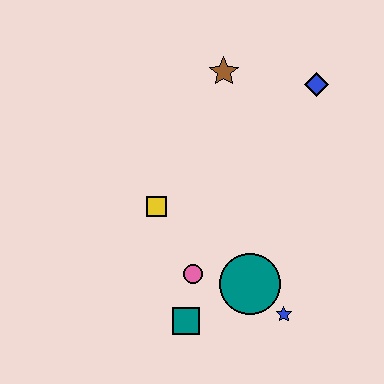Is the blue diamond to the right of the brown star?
Yes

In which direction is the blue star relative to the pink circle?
The blue star is to the right of the pink circle.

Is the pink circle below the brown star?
Yes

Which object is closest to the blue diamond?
The brown star is closest to the blue diamond.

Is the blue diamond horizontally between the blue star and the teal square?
No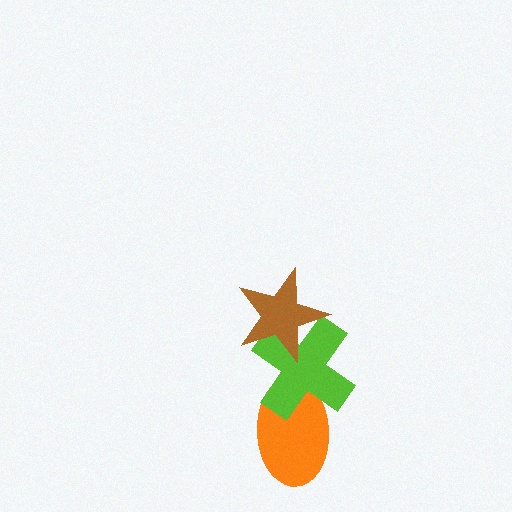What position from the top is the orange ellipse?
The orange ellipse is 3rd from the top.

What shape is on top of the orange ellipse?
The lime cross is on top of the orange ellipse.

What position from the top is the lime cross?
The lime cross is 2nd from the top.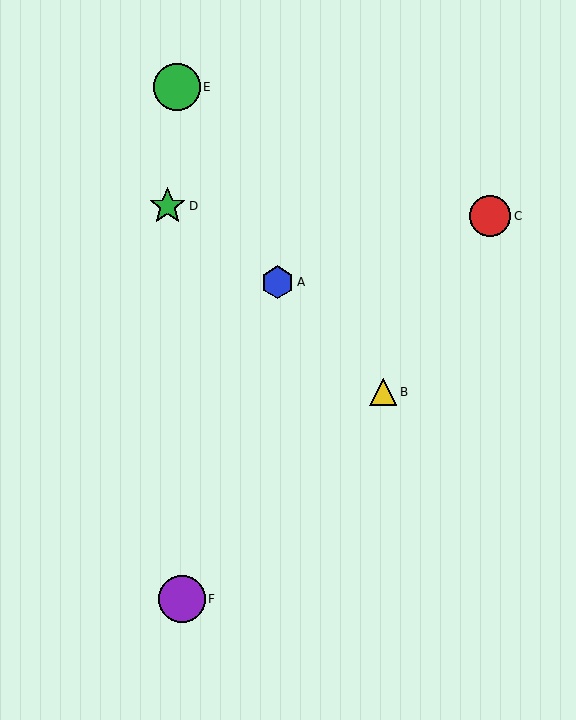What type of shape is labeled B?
Shape B is a yellow triangle.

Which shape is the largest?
The green circle (labeled E) is the largest.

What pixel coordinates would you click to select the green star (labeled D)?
Click at (167, 206) to select the green star D.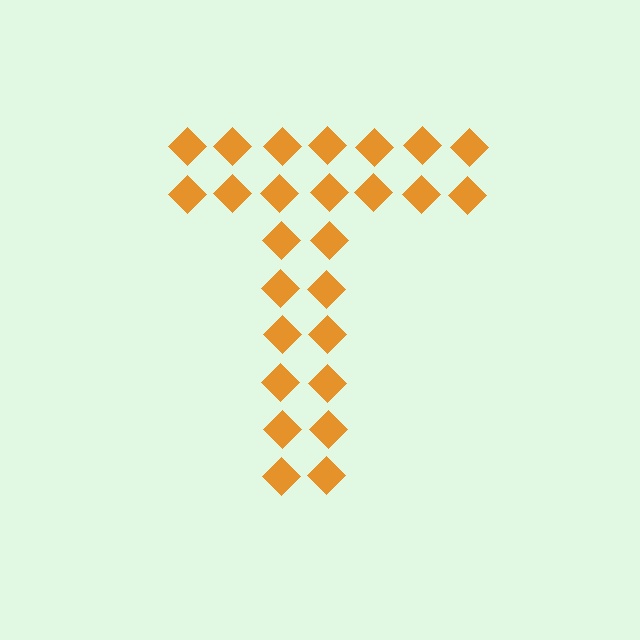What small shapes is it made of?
It is made of small diamonds.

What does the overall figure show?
The overall figure shows the letter T.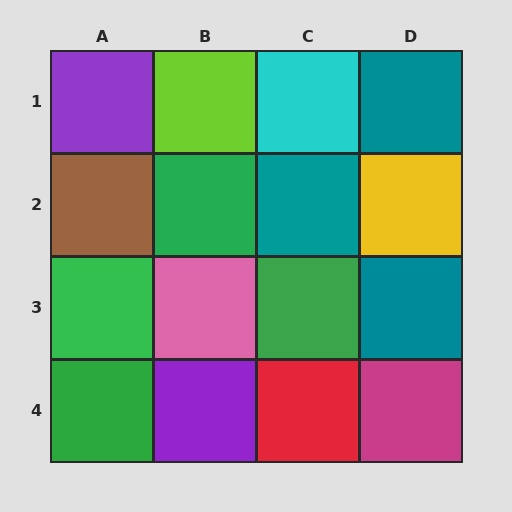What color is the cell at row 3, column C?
Green.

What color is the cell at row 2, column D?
Yellow.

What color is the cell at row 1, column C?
Cyan.